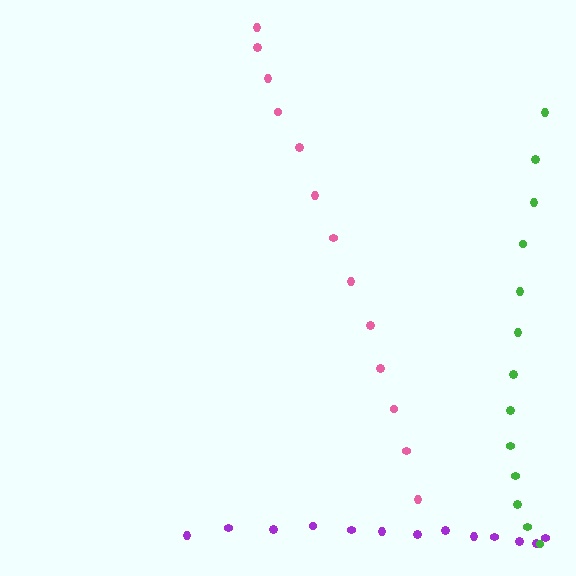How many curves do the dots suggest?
There are 3 distinct paths.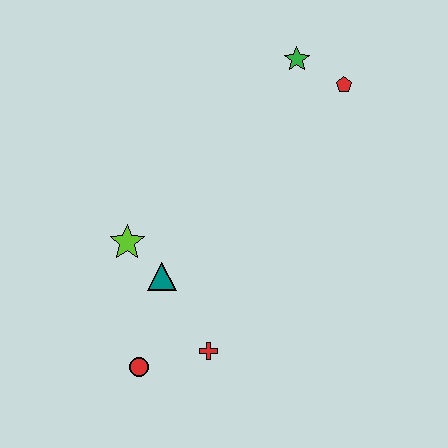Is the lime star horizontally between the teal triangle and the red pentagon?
No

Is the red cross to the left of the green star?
Yes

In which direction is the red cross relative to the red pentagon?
The red cross is below the red pentagon.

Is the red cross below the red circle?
No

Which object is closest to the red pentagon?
The green star is closest to the red pentagon.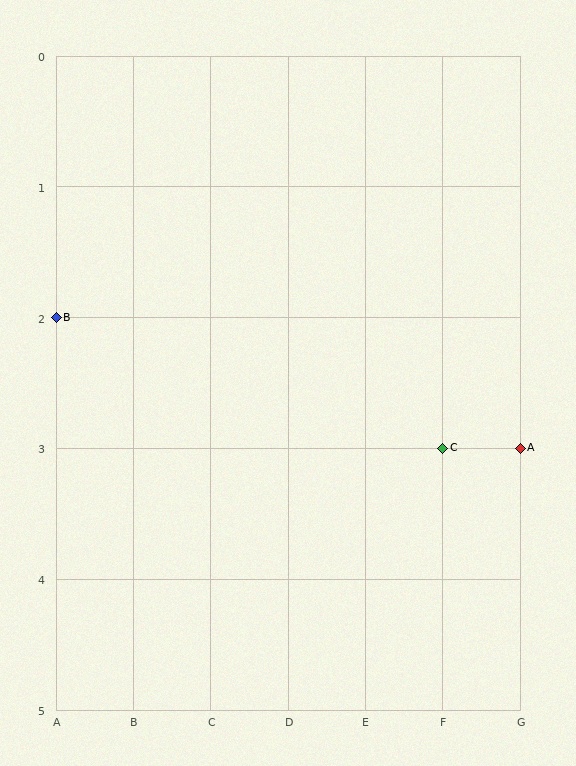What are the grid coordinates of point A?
Point A is at grid coordinates (G, 3).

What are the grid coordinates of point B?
Point B is at grid coordinates (A, 2).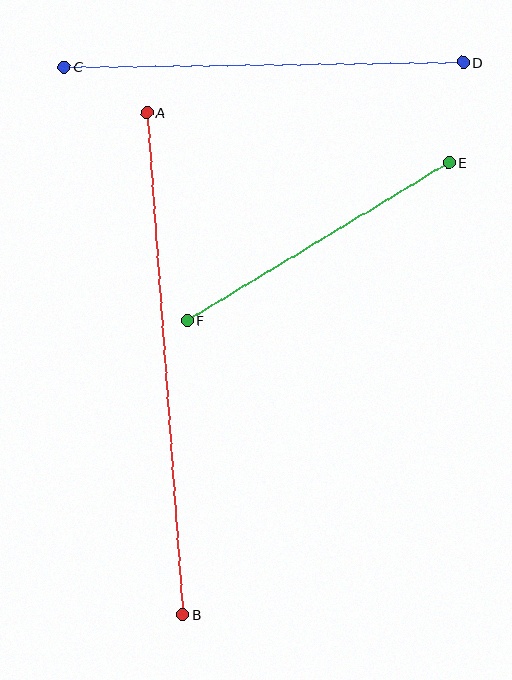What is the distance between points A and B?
The distance is approximately 504 pixels.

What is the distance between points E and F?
The distance is approximately 306 pixels.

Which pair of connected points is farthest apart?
Points A and B are farthest apart.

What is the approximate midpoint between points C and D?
The midpoint is at approximately (264, 65) pixels.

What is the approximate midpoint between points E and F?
The midpoint is at approximately (318, 242) pixels.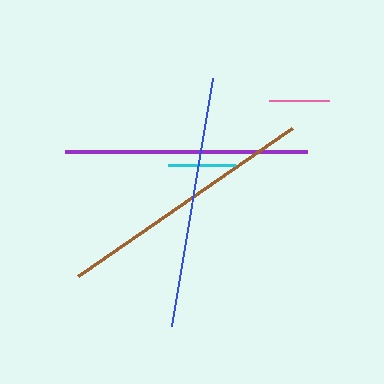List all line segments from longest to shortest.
From longest to shortest: brown, blue, purple, cyan, pink.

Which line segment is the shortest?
The pink line is the shortest at approximately 60 pixels.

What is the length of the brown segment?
The brown segment is approximately 260 pixels long.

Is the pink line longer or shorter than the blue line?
The blue line is longer than the pink line.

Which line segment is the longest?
The brown line is the longest at approximately 260 pixels.